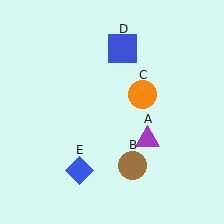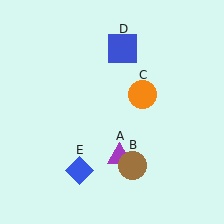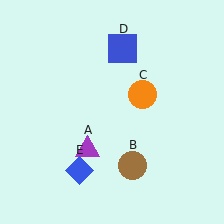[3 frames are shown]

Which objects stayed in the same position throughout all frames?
Brown circle (object B) and orange circle (object C) and blue square (object D) and blue diamond (object E) remained stationary.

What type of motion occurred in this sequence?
The purple triangle (object A) rotated clockwise around the center of the scene.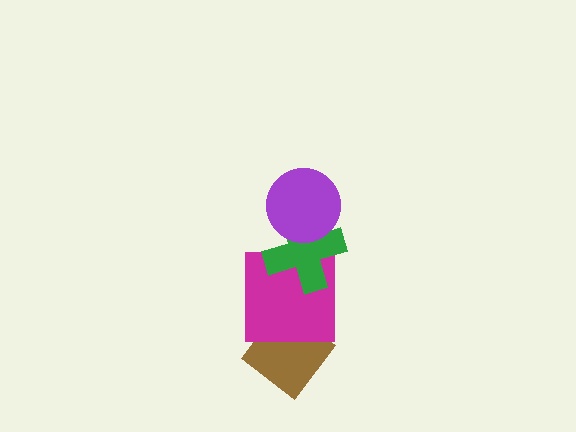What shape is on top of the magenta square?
The green cross is on top of the magenta square.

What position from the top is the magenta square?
The magenta square is 3rd from the top.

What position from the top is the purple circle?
The purple circle is 1st from the top.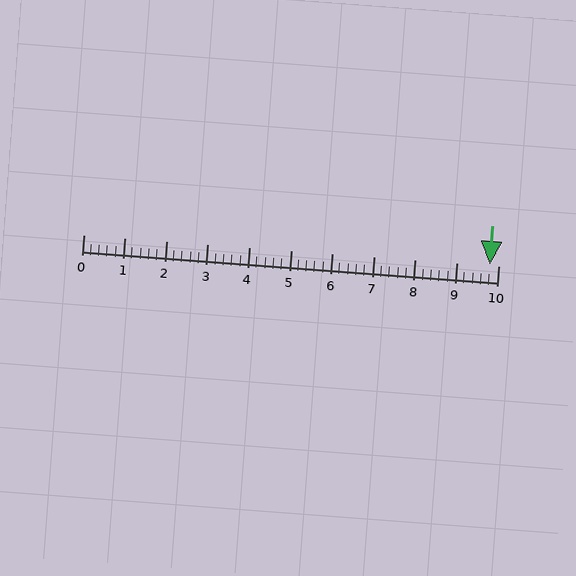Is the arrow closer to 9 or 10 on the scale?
The arrow is closer to 10.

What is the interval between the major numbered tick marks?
The major tick marks are spaced 1 units apart.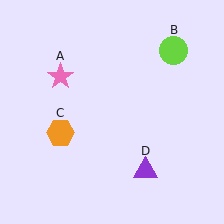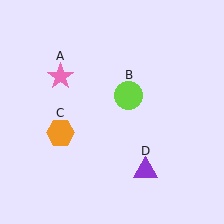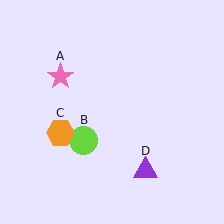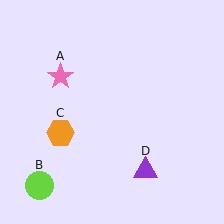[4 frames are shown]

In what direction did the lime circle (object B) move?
The lime circle (object B) moved down and to the left.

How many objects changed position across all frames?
1 object changed position: lime circle (object B).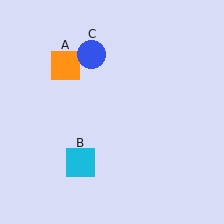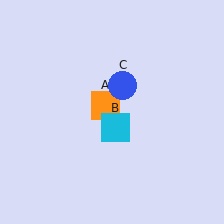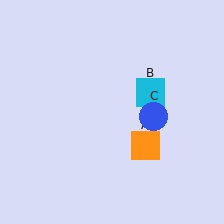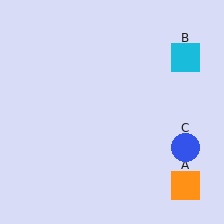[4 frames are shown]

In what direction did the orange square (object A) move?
The orange square (object A) moved down and to the right.